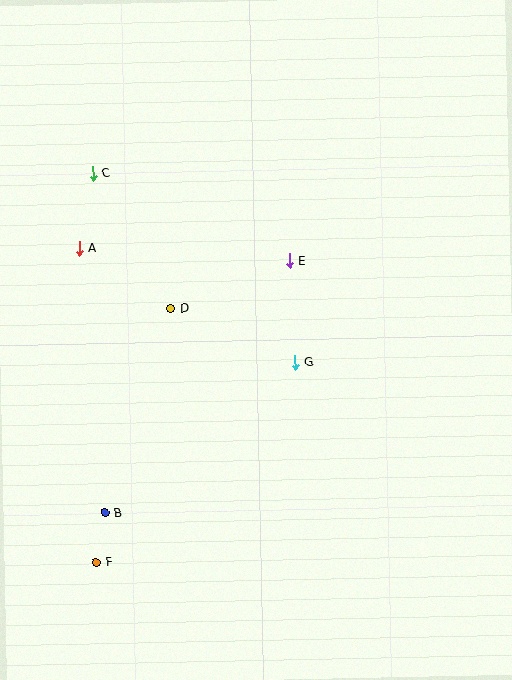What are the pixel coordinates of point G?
Point G is at (295, 362).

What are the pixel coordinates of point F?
Point F is at (96, 562).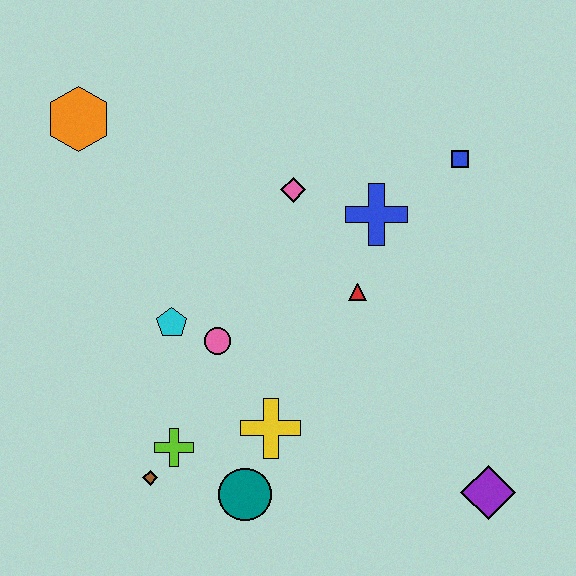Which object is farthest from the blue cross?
The brown diamond is farthest from the blue cross.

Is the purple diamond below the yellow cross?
Yes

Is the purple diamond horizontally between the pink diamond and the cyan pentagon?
No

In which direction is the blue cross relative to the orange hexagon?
The blue cross is to the right of the orange hexagon.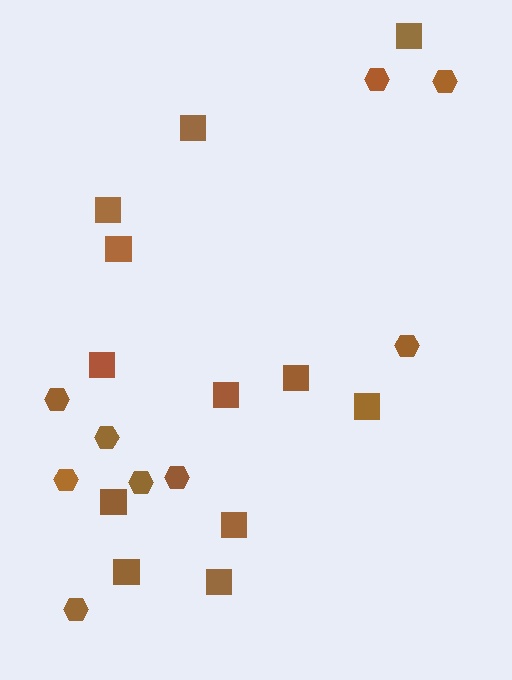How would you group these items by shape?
There are 2 groups: one group of squares (12) and one group of hexagons (9).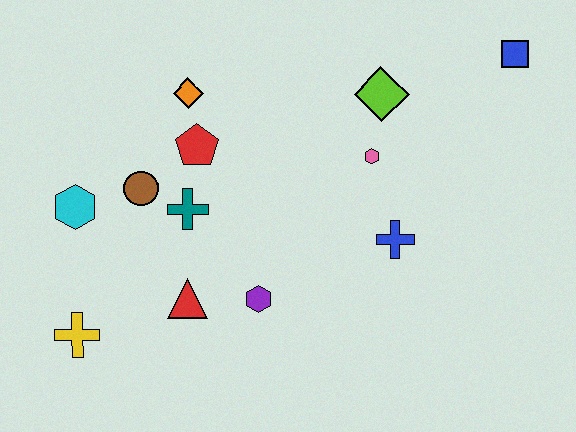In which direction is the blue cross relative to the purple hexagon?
The blue cross is to the right of the purple hexagon.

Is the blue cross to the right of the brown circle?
Yes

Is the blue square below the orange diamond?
No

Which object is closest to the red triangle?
The purple hexagon is closest to the red triangle.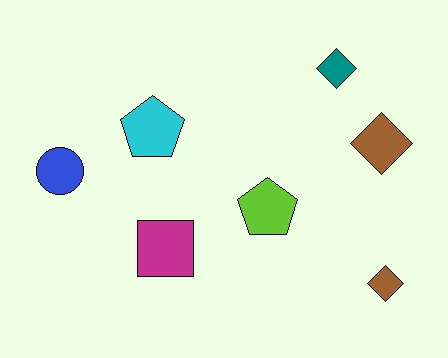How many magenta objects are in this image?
There is 1 magenta object.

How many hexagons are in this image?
There are no hexagons.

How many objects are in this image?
There are 7 objects.